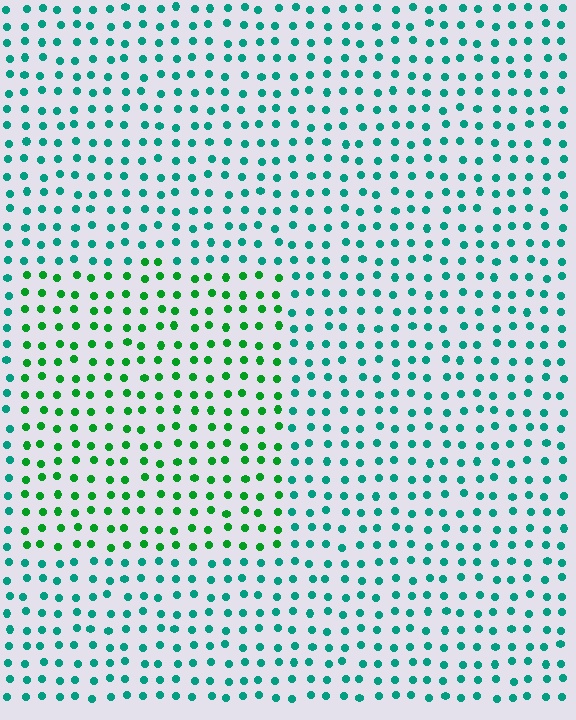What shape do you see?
I see a rectangle.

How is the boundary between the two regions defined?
The boundary is defined purely by a slight shift in hue (about 38 degrees). Spacing, size, and orientation are identical on both sides.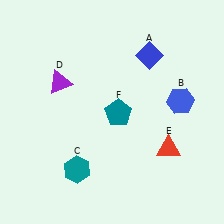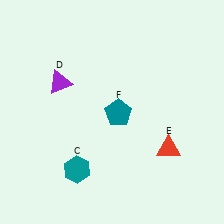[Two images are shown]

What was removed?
The blue hexagon (B), the blue diamond (A) were removed in Image 2.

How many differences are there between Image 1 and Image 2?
There are 2 differences between the two images.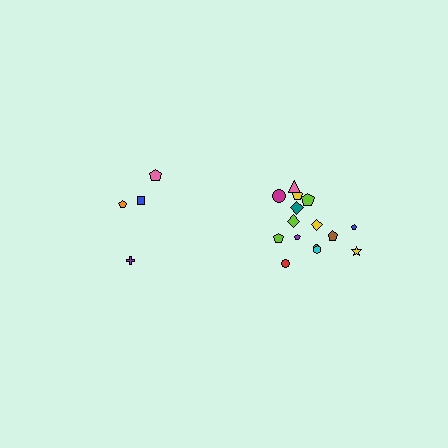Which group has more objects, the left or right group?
The right group.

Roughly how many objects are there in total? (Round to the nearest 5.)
Roughly 20 objects in total.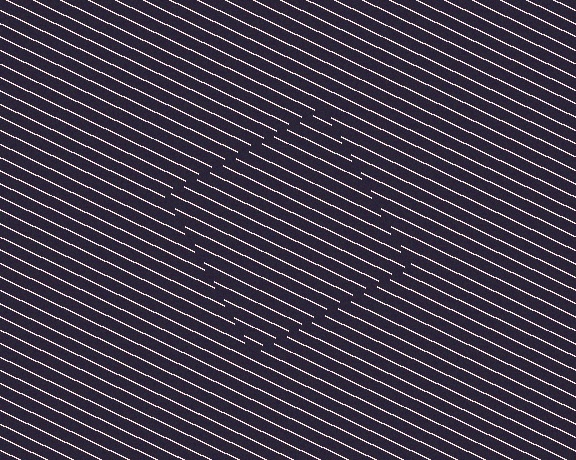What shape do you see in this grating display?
An illusory square. The interior of the shape contains the same grating, shifted by half a period — the contour is defined by the phase discontinuity where line-ends from the inner and outer gratings abut.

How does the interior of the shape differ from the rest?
The interior of the shape contains the same grating, shifted by half a period — the contour is defined by the phase discontinuity where line-ends from the inner and outer gratings abut.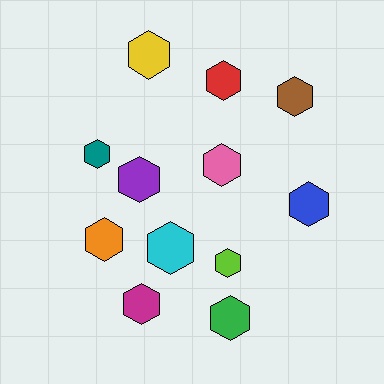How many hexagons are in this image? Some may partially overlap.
There are 12 hexagons.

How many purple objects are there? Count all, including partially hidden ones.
There is 1 purple object.